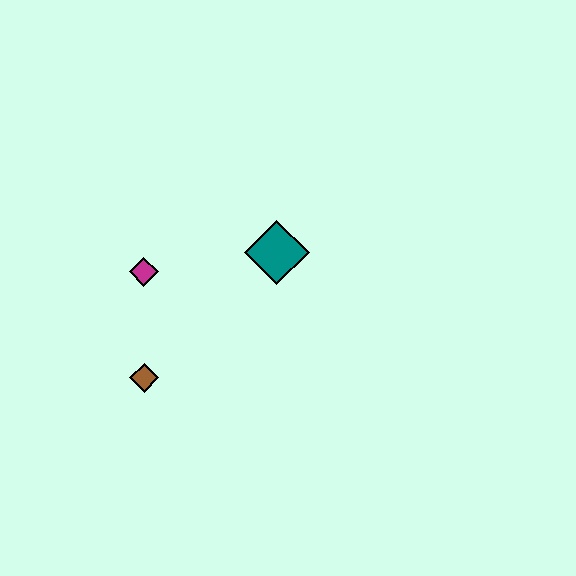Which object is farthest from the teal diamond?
The brown diamond is farthest from the teal diamond.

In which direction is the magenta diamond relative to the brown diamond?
The magenta diamond is above the brown diamond.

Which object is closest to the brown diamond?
The magenta diamond is closest to the brown diamond.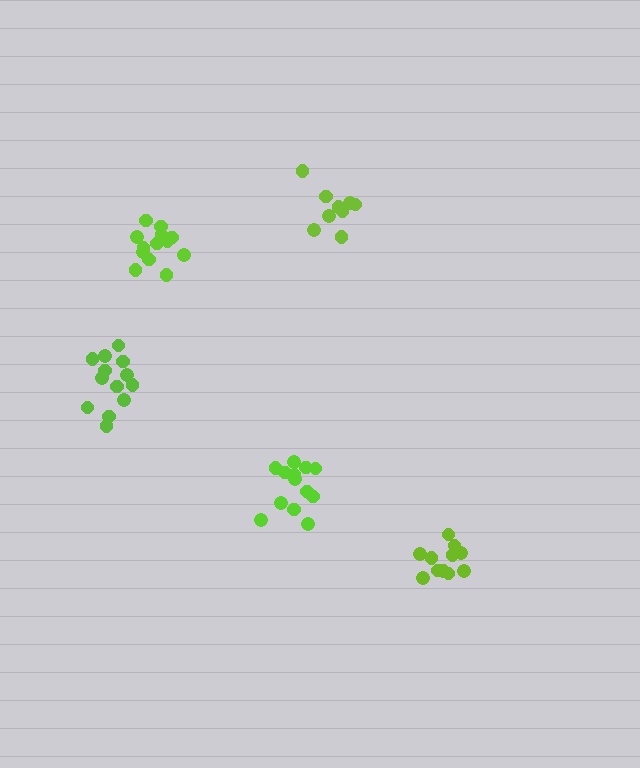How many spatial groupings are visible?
There are 5 spatial groupings.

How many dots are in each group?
Group 1: 13 dots, Group 2: 13 dots, Group 3: 11 dots, Group 4: 9 dots, Group 5: 13 dots (59 total).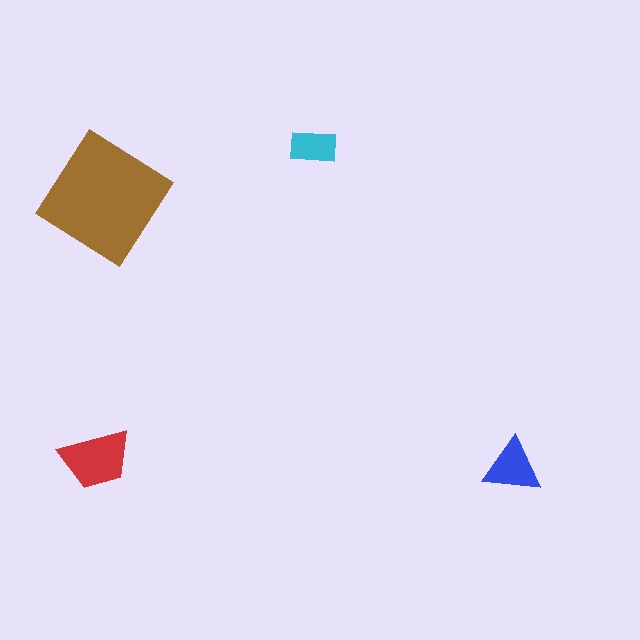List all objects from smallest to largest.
The cyan rectangle, the blue triangle, the red trapezoid, the brown diamond.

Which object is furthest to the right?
The blue triangle is rightmost.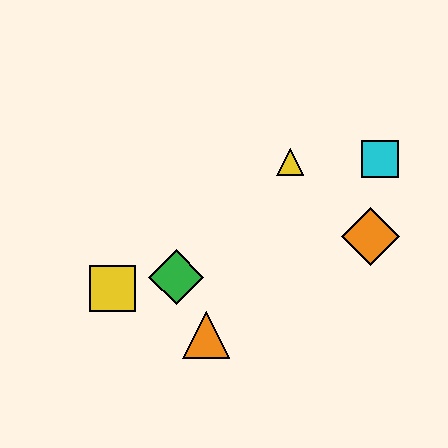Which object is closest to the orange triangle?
The green diamond is closest to the orange triangle.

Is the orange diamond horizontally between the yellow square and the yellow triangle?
No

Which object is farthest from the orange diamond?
The yellow square is farthest from the orange diamond.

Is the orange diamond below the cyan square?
Yes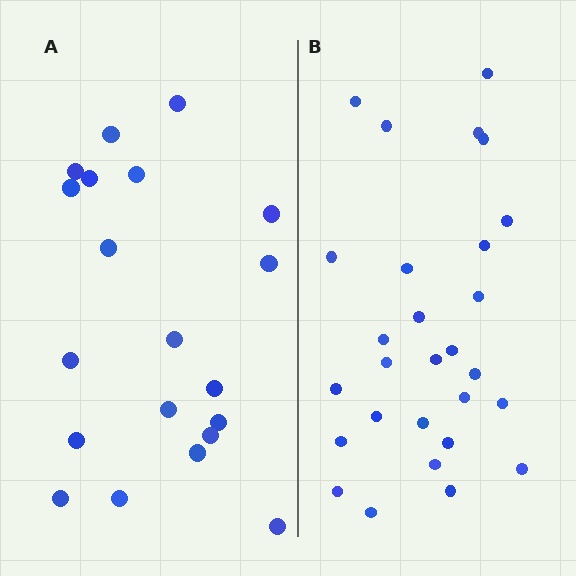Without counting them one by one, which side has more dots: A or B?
Region B (the right region) has more dots.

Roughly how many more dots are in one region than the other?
Region B has roughly 8 or so more dots than region A.